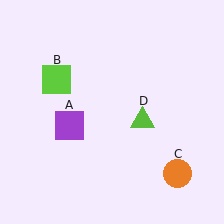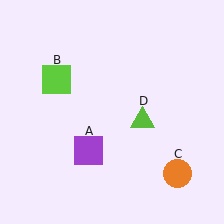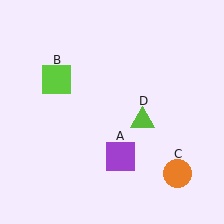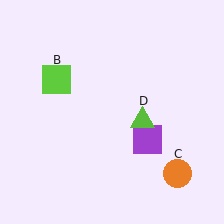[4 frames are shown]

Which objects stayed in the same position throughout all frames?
Lime square (object B) and orange circle (object C) and lime triangle (object D) remained stationary.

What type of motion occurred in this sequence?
The purple square (object A) rotated counterclockwise around the center of the scene.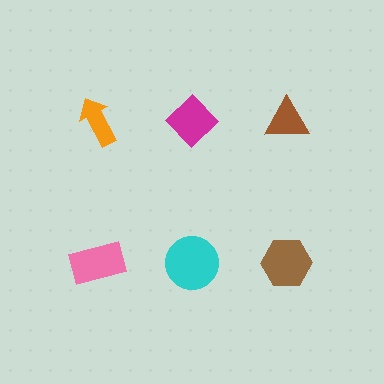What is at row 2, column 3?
A brown hexagon.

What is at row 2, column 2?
A cyan circle.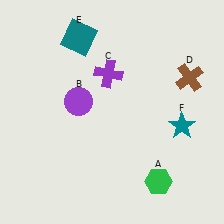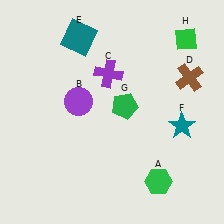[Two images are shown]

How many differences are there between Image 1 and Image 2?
There are 2 differences between the two images.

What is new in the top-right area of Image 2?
A green pentagon (G) was added in the top-right area of Image 2.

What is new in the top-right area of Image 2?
A green diamond (H) was added in the top-right area of Image 2.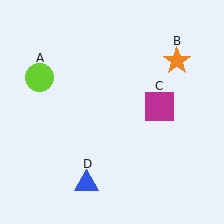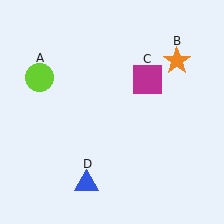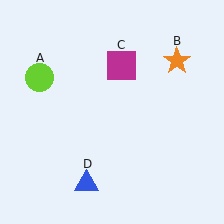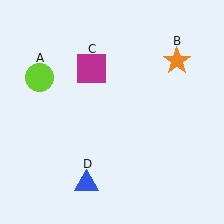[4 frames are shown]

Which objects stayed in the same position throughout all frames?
Lime circle (object A) and orange star (object B) and blue triangle (object D) remained stationary.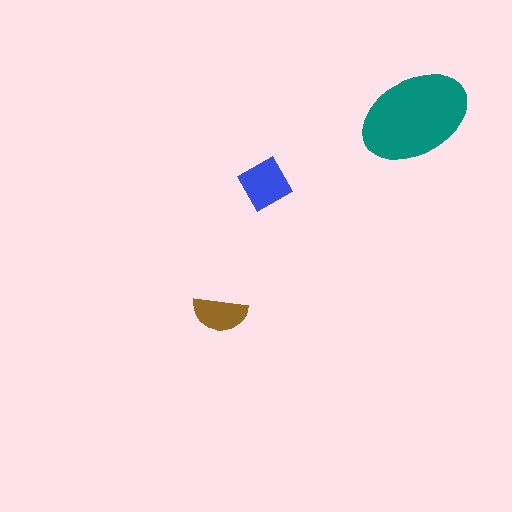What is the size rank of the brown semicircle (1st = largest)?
3rd.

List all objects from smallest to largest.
The brown semicircle, the blue diamond, the teal ellipse.